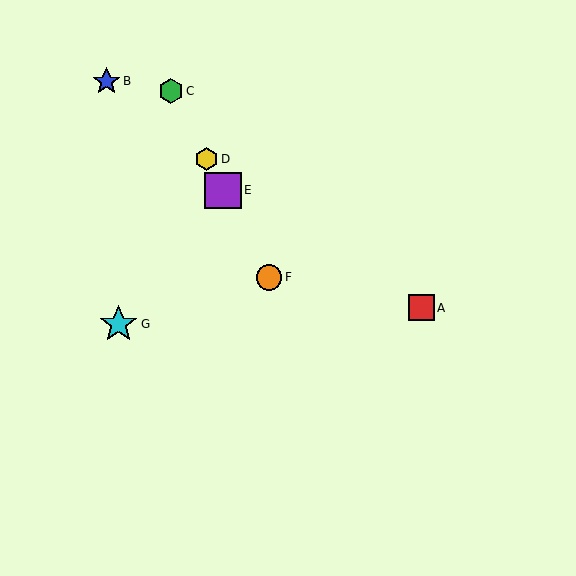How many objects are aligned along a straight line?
4 objects (C, D, E, F) are aligned along a straight line.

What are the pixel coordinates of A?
Object A is at (421, 308).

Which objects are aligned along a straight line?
Objects C, D, E, F are aligned along a straight line.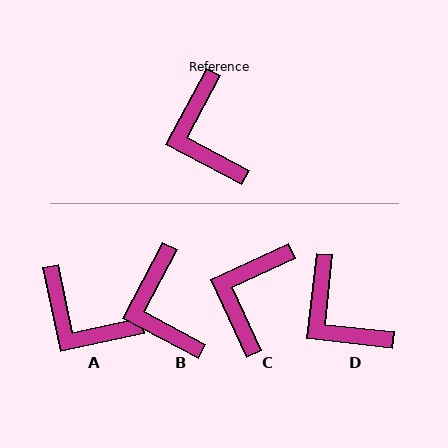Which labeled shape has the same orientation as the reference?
B.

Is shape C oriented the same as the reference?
No, it is off by about 37 degrees.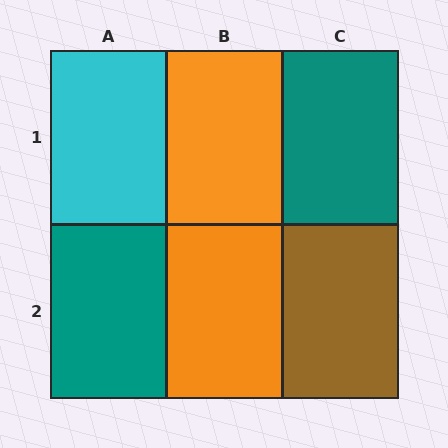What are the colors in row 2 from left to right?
Teal, orange, brown.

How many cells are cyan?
1 cell is cyan.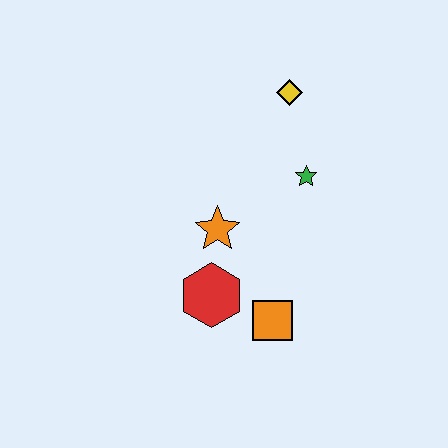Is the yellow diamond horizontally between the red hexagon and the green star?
Yes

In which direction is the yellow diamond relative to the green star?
The yellow diamond is above the green star.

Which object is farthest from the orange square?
The yellow diamond is farthest from the orange square.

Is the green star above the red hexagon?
Yes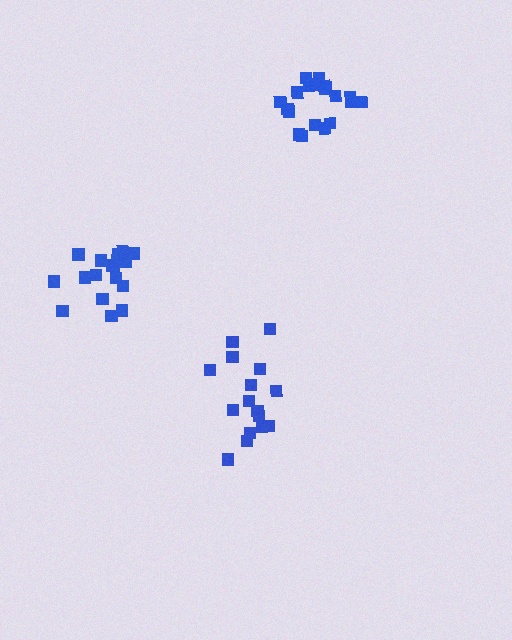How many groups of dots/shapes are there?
There are 3 groups.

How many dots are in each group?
Group 1: 20 dots, Group 2: 18 dots, Group 3: 16 dots (54 total).